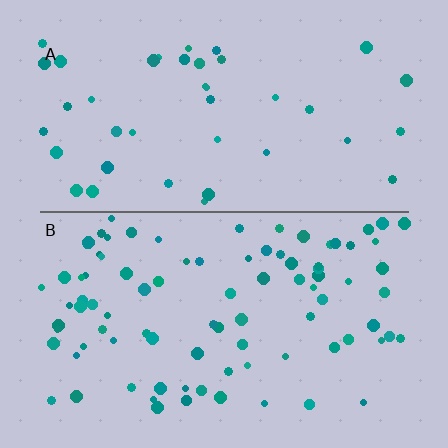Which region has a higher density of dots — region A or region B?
B (the bottom).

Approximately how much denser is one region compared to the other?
Approximately 2.2× — region B over region A.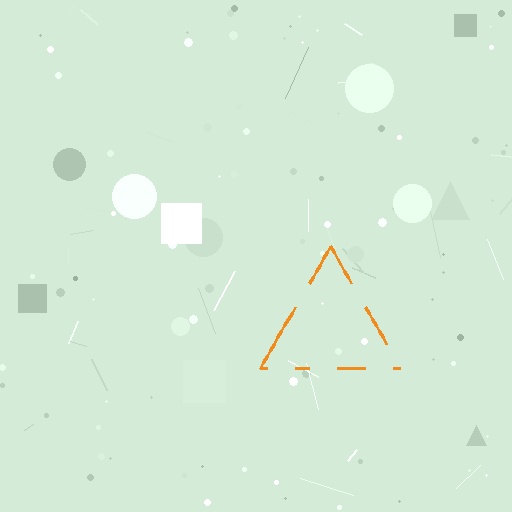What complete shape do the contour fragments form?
The contour fragments form a triangle.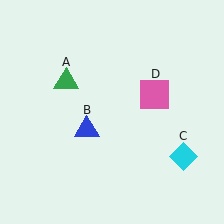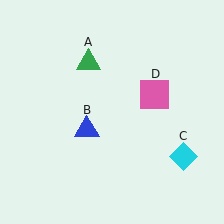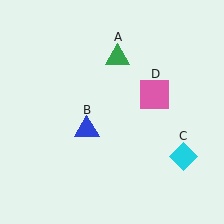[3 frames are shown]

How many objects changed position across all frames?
1 object changed position: green triangle (object A).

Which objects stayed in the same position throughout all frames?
Blue triangle (object B) and cyan diamond (object C) and pink square (object D) remained stationary.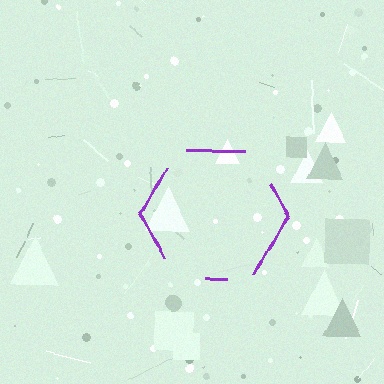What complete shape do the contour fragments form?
The contour fragments form a hexagon.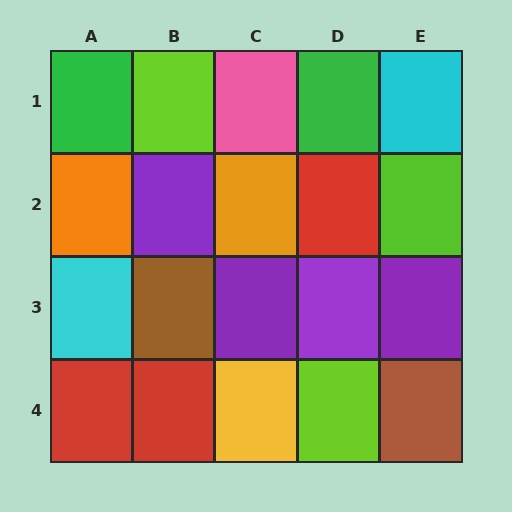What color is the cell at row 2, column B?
Purple.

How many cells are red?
3 cells are red.